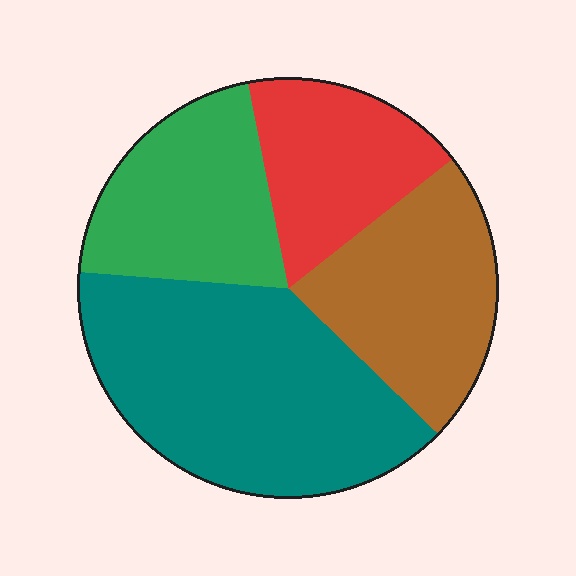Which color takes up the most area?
Teal, at roughly 40%.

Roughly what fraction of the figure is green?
Green covers roughly 20% of the figure.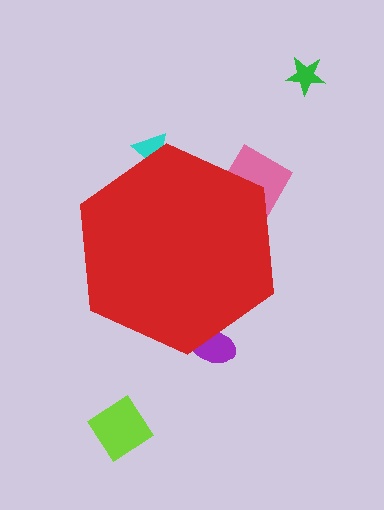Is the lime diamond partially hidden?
No, the lime diamond is fully visible.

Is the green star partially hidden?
No, the green star is fully visible.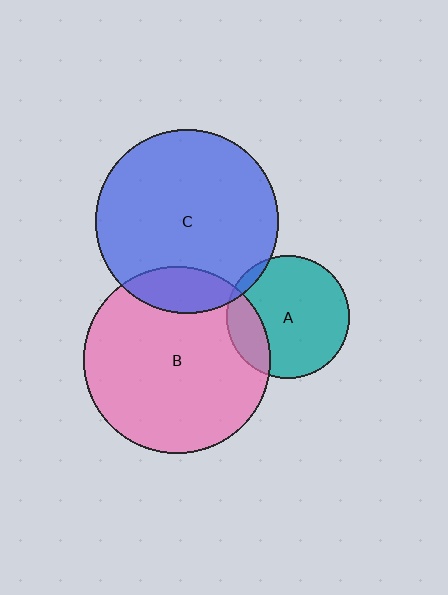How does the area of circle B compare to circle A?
Approximately 2.3 times.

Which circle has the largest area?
Circle B (pink).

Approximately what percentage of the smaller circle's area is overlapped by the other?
Approximately 15%.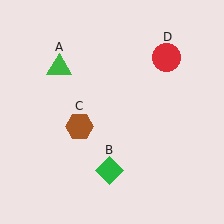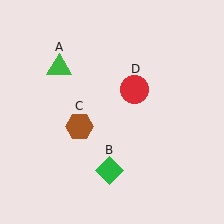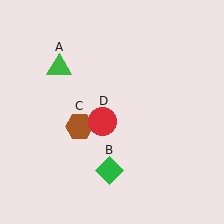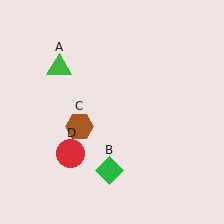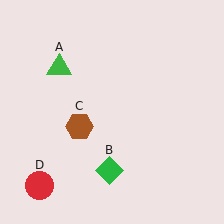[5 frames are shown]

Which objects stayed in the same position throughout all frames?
Green triangle (object A) and green diamond (object B) and brown hexagon (object C) remained stationary.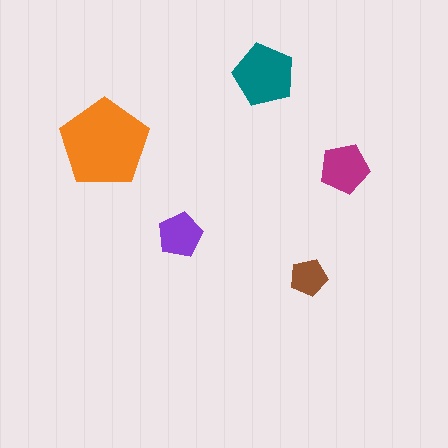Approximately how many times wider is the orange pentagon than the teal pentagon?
About 1.5 times wider.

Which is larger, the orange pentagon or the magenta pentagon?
The orange one.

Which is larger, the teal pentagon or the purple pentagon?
The teal one.